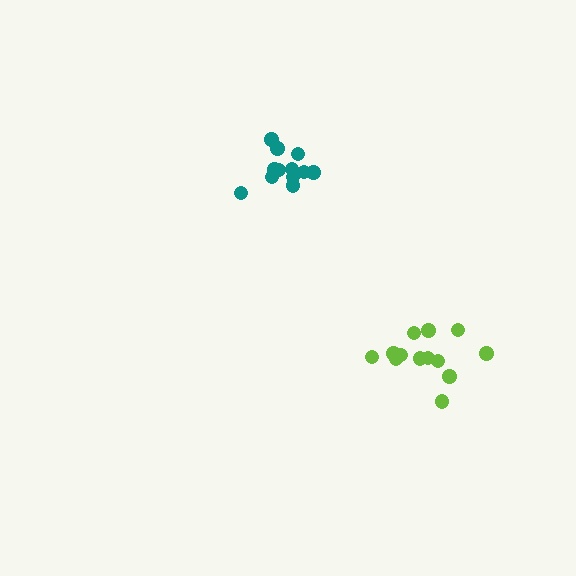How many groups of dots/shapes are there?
There are 2 groups.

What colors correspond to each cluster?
The clusters are colored: lime, teal.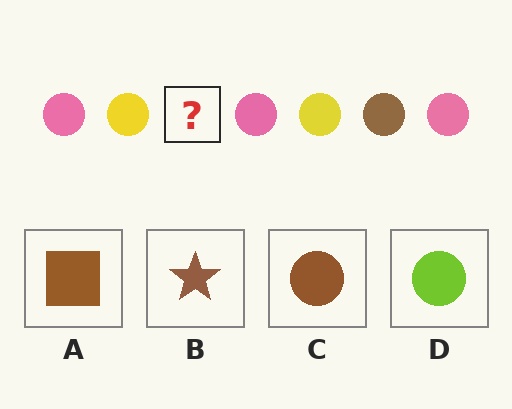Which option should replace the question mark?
Option C.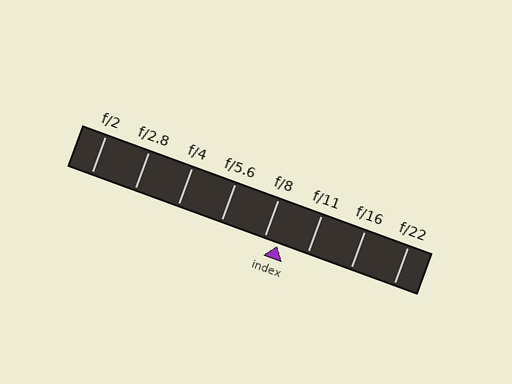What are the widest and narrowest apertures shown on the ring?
The widest aperture shown is f/2 and the narrowest is f/22.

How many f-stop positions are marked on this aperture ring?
There are 8 f-stop positions marked.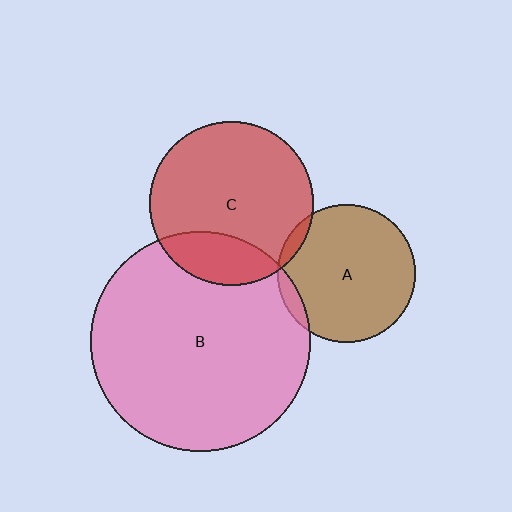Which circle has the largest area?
Circle B (pink).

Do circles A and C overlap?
Yes.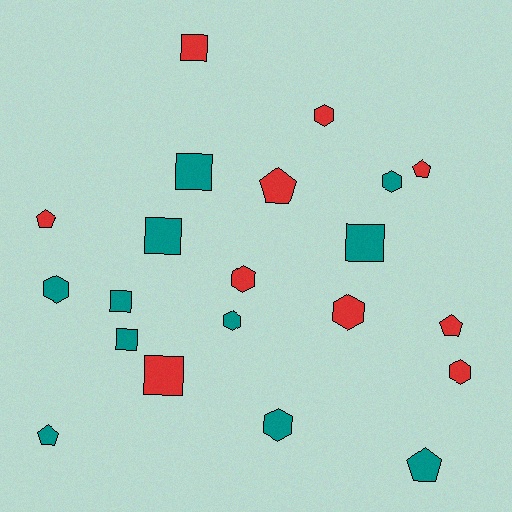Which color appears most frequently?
Teal, with 11 objects.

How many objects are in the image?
There are 21 objects.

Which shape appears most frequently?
Hexagon, with 8 objects.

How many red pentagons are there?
There are 4 red pentagons.